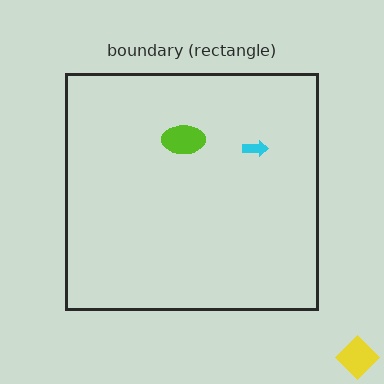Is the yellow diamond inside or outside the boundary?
Outside.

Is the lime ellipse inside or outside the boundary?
Inside.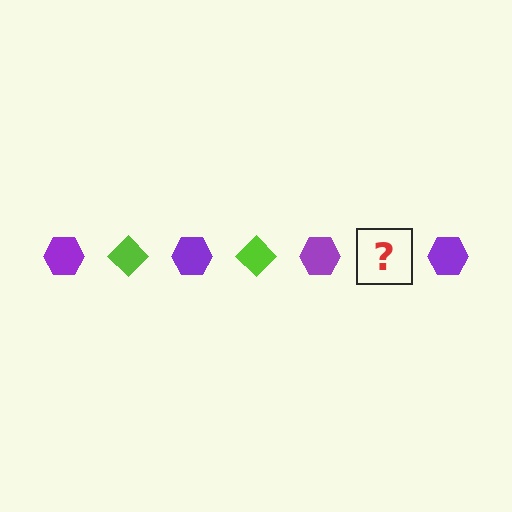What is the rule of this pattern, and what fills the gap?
The rule is that the pattern alternates between purple hexagon and lime diamond. The gap should be filled with a lime diamond.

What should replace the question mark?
The question mark should be replaced with a lime diamond.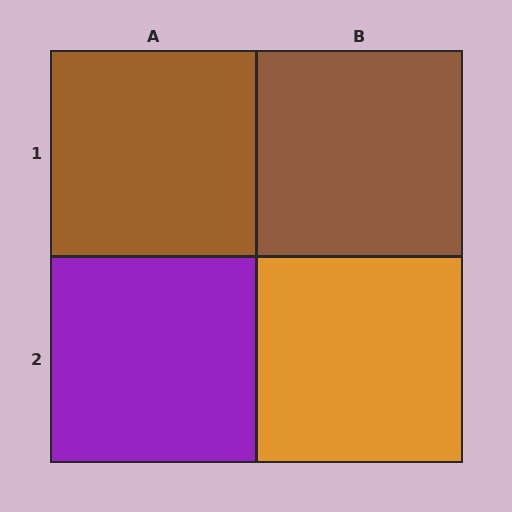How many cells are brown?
2 cells are brown.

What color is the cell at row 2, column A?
Purple.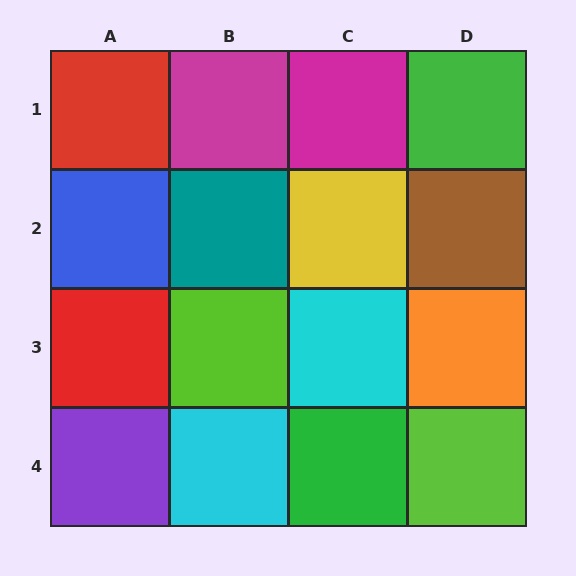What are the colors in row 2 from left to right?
Blue, teal, yellow, brown.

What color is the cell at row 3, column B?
Lime.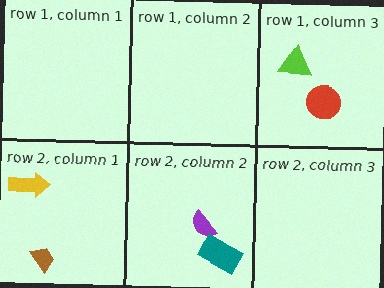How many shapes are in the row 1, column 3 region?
2.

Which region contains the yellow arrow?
The row 2, column 1 region.